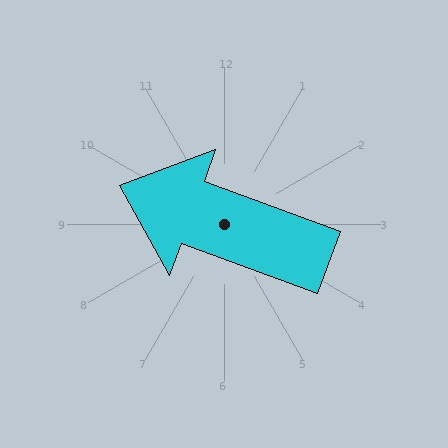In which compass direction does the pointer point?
West.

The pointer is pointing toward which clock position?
Roughly 10 o'clock.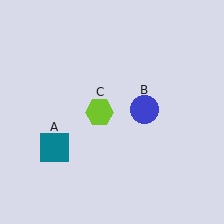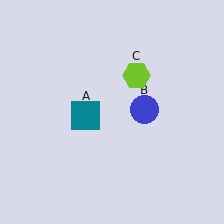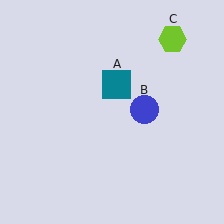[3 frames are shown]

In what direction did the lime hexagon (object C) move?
The lime hexagon (object C) moved up and to the right.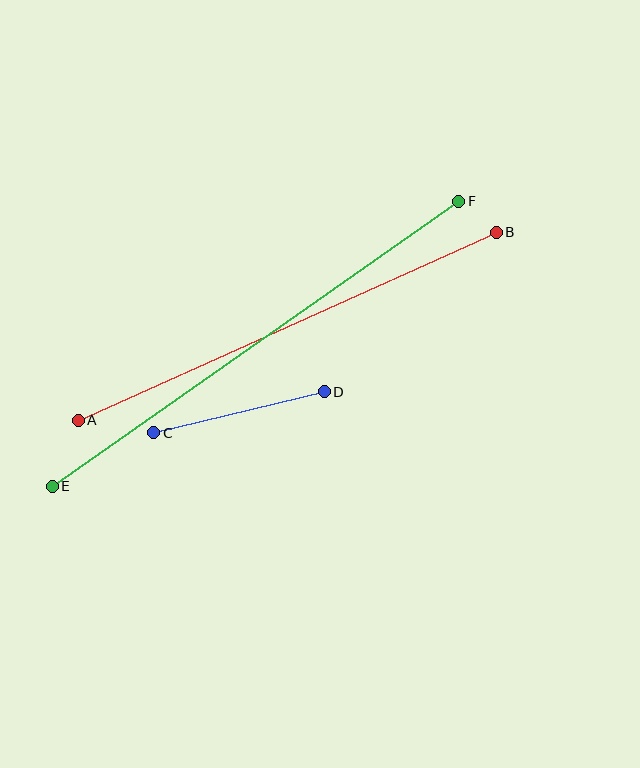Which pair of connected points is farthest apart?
Points E and F are farthest apart.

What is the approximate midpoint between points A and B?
The midpoint is at approximately (287, 326) pixels.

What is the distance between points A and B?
The distance is approximately 459 pixels.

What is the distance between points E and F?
The distance is approximately 496 pixels.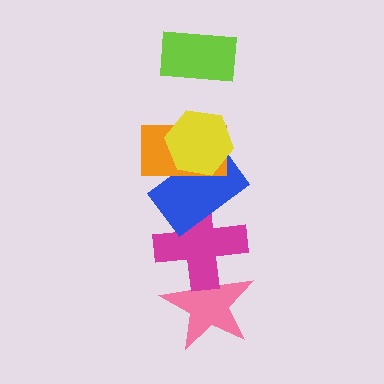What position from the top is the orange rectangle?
The orange rectangle is 3rd from the top.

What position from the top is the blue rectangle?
The blue rectangle is 4th from the top.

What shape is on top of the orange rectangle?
The yellow hexagon is on top of the orange rectangle.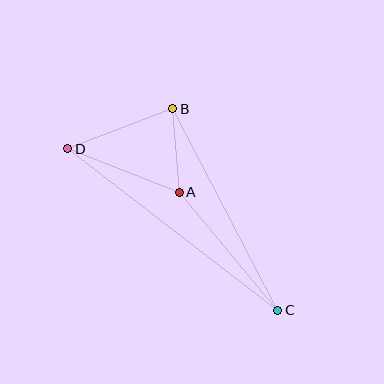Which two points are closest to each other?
Points A and B are closest to each other.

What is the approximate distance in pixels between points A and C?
The distance between A and C is approximately 154 pixels.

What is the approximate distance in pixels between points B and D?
The distance between B and D is approximately 112 pixels.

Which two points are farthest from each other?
Points C and D are farthest from each other.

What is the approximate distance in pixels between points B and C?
The distance between B and C is approximately 227 pixels.